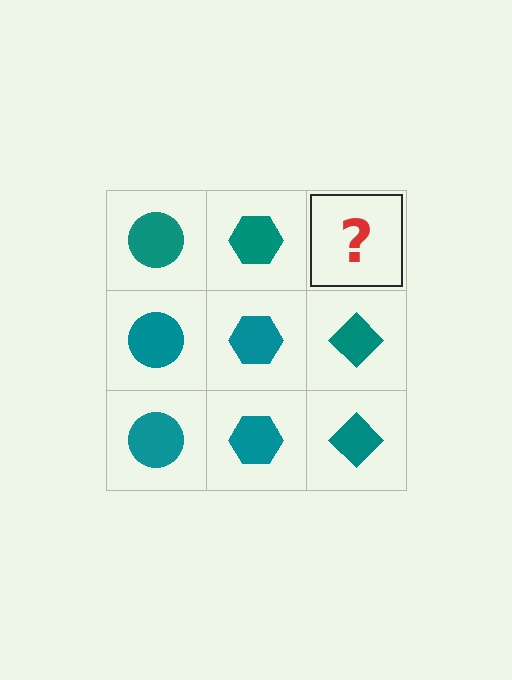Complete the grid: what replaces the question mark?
The question mark should be replaced with a teal diamond.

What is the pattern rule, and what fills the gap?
The rule is that each column has a consistent shape. The gap should be filled with a teal diamond.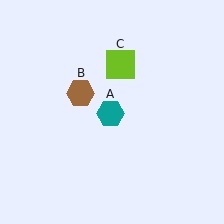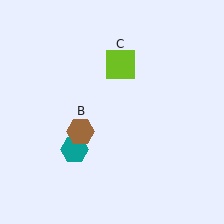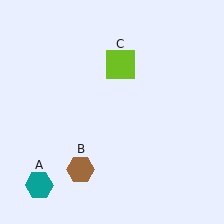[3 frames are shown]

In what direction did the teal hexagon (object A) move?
The teal hexagon (object A) moved down and to the left.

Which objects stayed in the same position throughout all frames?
Lime square (object C) remained stationary.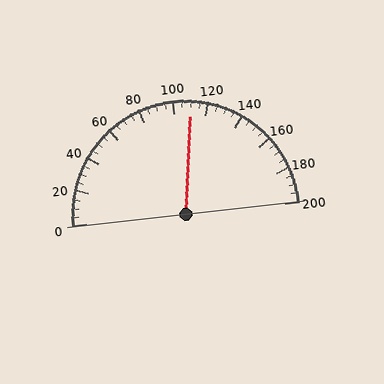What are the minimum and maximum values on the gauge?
The gauge ranges from 0 to 200.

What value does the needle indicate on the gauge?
The needle indicates approximately 110.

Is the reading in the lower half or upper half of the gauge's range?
The reading is in the upper half of the range (0 to 200).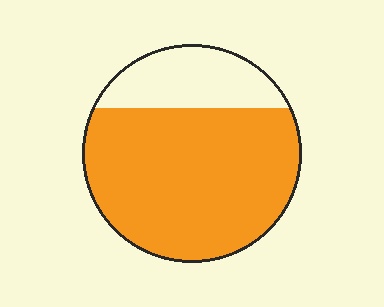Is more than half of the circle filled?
Yes.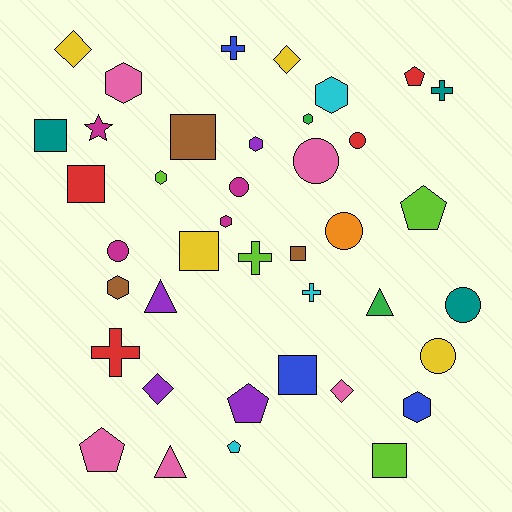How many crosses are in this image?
There are 5 crosses.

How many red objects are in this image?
There are 4 red objects.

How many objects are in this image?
There are 40 objects.